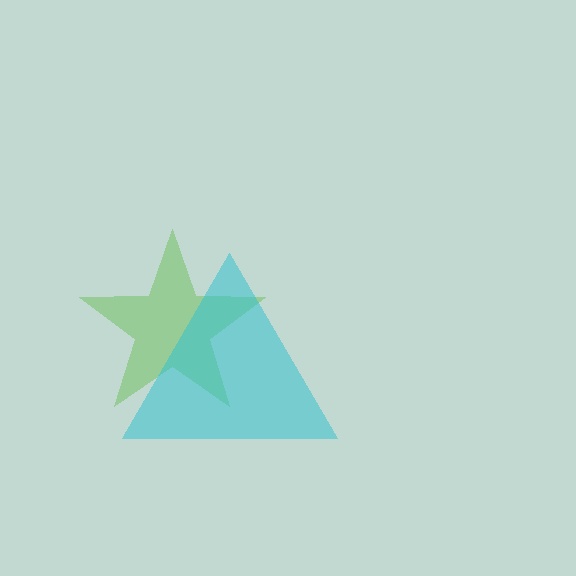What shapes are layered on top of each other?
The layered shapes are: a lime star, a cyan triangle.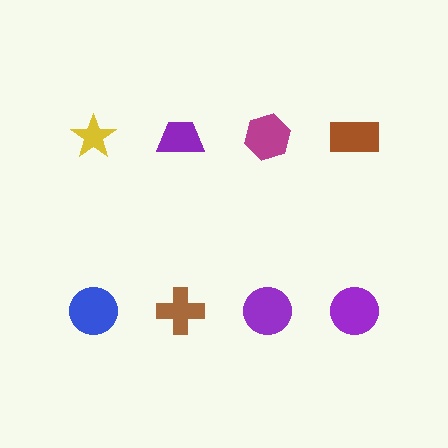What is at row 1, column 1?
A yellow star.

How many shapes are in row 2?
4 shapes.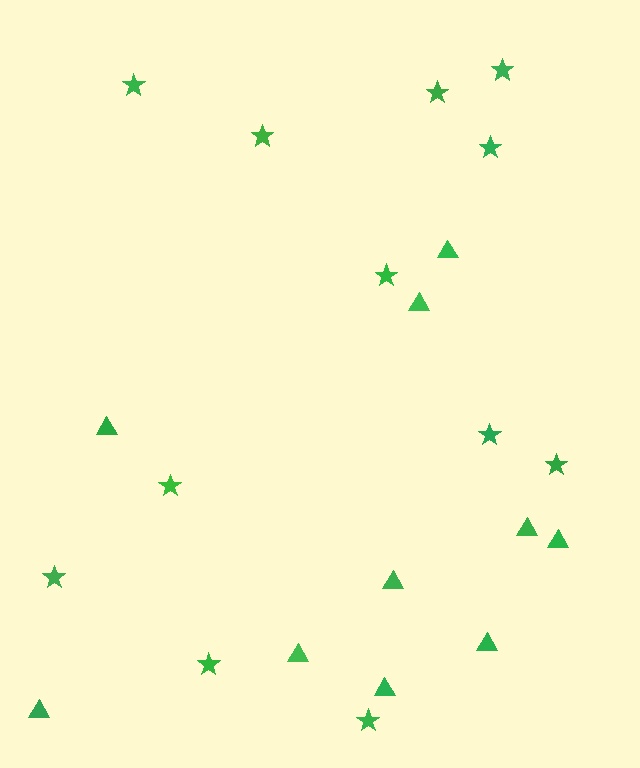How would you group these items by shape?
There are 2 groups: one group of triangles (10) and one group of stars (12).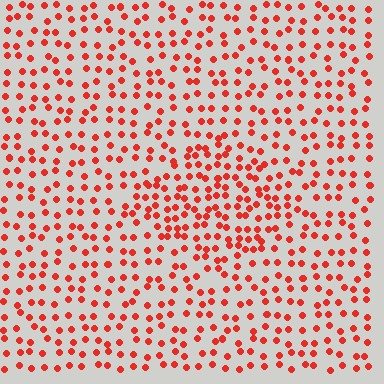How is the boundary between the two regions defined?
The boundary is defined by a change in element density (approximately 1.6x ratio). All elements are the same color, size, and shape.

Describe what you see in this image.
The image contains small red elements arranged at two different densities. A diamond-shaped region is visible where the elements are more densely packed than the surrounding area.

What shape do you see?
I see a diamond.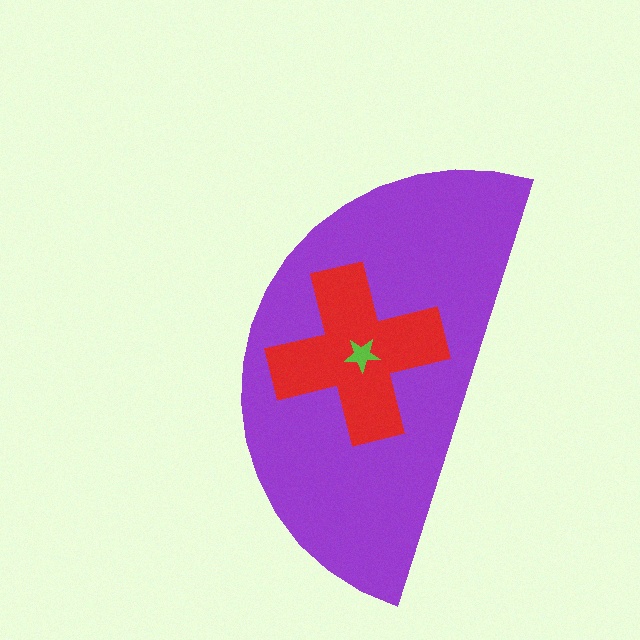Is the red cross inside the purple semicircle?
Yes.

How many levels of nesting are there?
3.